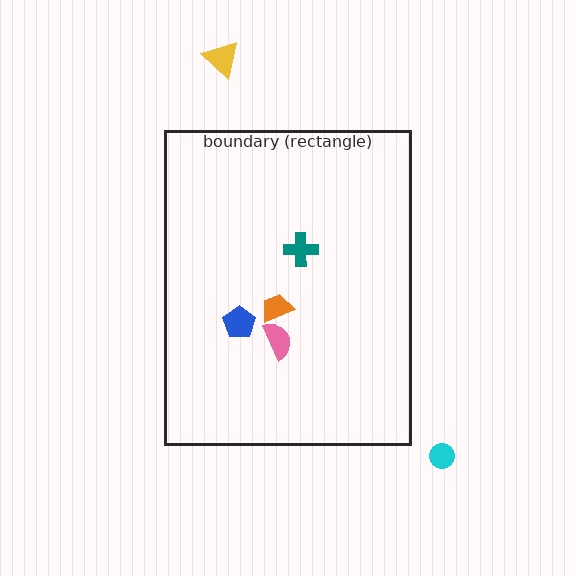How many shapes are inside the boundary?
4 inside, 2 outside.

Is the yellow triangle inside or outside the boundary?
Outside.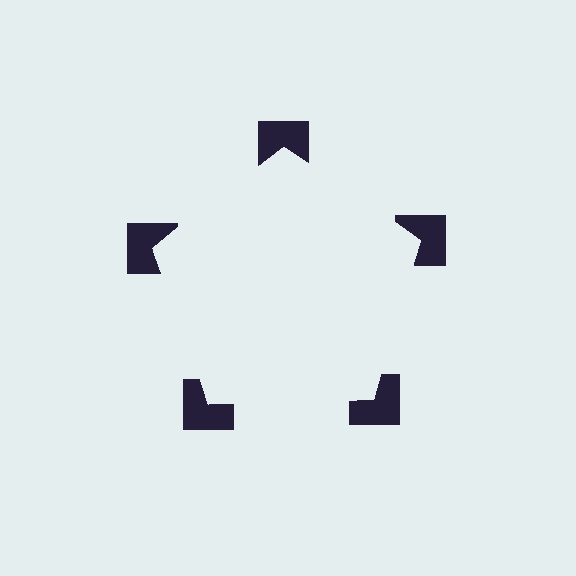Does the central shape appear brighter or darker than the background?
It typically appears slightly brighter than the background, even though no actual brightness change is drawn.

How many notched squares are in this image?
There are 5 — one at each vertex of the illusory pentagon.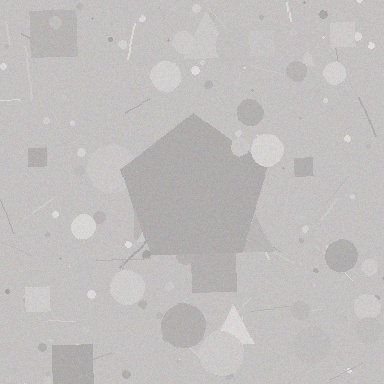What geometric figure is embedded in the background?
A pentagon is embedded in the background.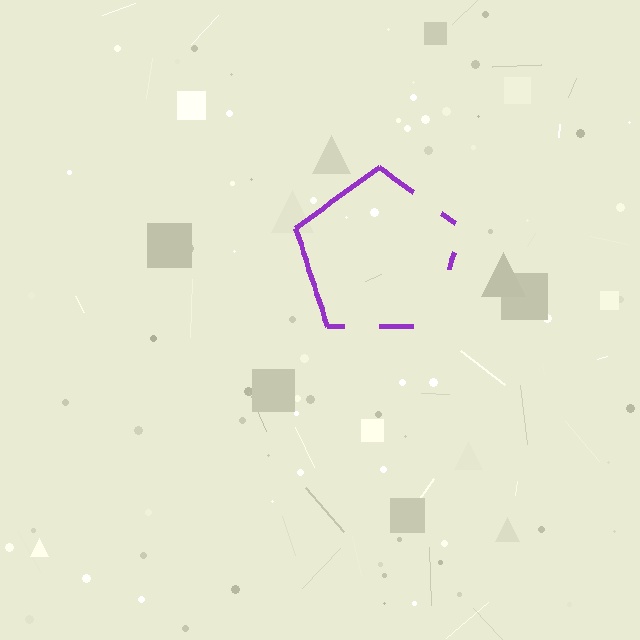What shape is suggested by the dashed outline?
The dashed outline suggests a pentagon.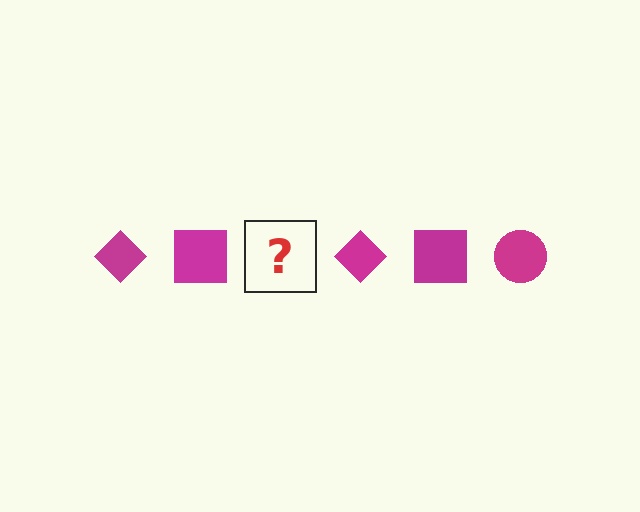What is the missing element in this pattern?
The missing element is a magenta circle.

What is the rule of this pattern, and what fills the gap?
The rule is that the pattern cycles through diamond, square, circle shapes in magenta. The gap should be filled with a magenta circle.